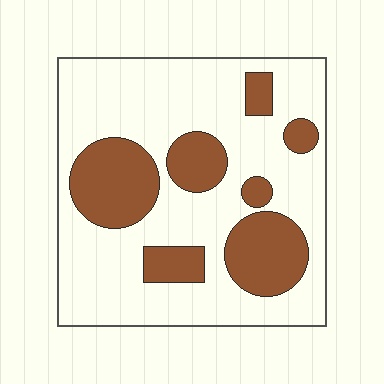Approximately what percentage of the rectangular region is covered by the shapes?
Approximately 30%.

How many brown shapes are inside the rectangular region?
7.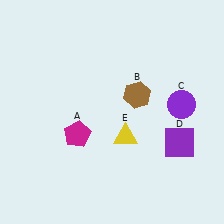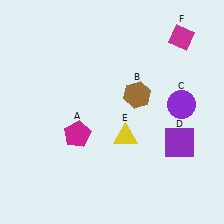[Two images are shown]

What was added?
A magenta diamond (F) was added in Image 2.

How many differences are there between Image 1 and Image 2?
There is 1 difference between the two images.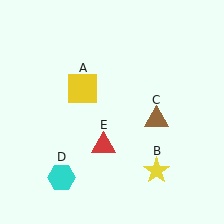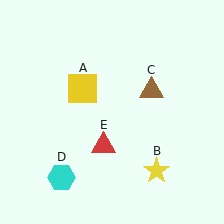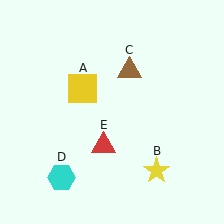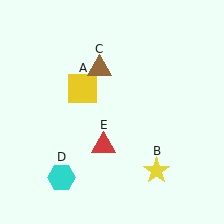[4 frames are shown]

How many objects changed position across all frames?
1 object changed position: brown triangle (object C).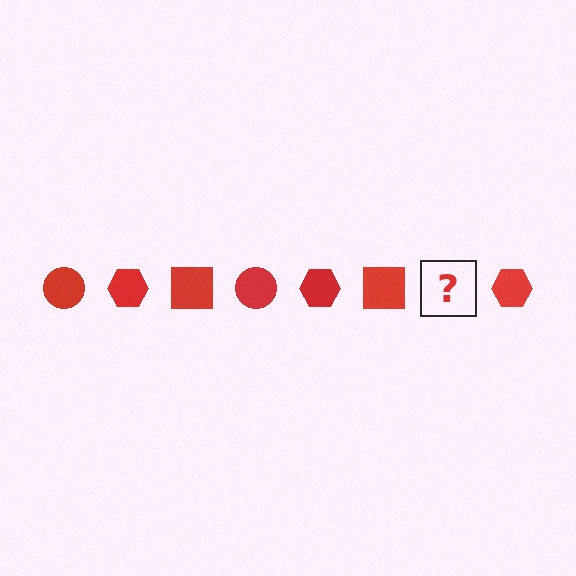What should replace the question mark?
The question mark should be replaced with a red circle.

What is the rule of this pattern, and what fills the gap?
The rule is that the pattern cycles through circle, hexagon, square shapes in red. The gap should be filled with a red circle.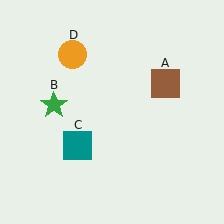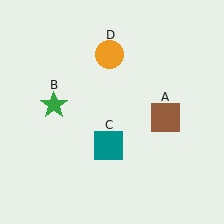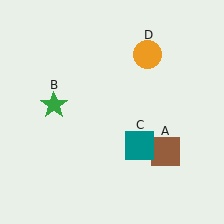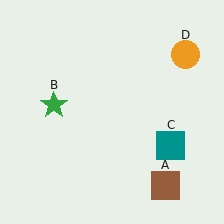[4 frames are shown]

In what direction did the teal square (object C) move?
The teal square (object C) moved right.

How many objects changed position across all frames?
3 objects changed position: brown square (object A), teal square (object C), orange circle (object D).